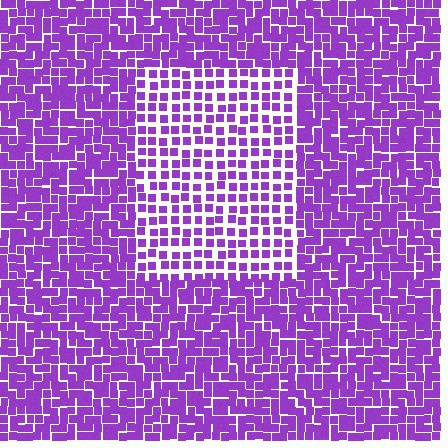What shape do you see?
I see a rectangle.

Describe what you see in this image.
The image contains small purple elements arranged at two different densities. A rectangle-shaped region is visible where the elements are less densely packed than the surrounding area.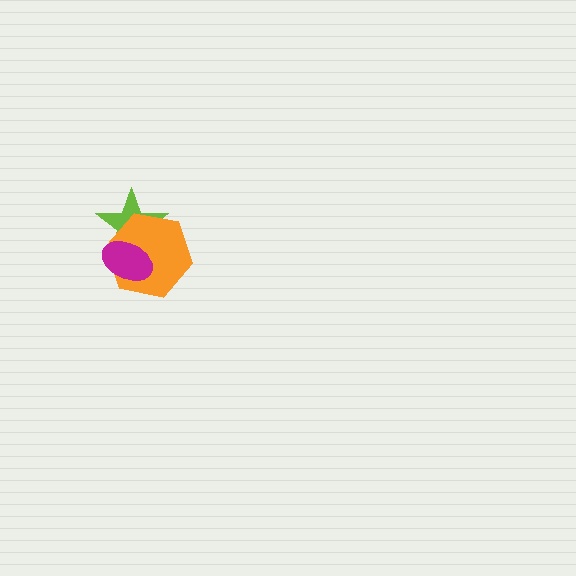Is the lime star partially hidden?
Yes, it is partially covered by another shape.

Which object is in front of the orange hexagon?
The magenta ellipse is in front of the orange hexagon.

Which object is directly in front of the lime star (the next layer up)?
The orange hexagon is directly in front of the lime star.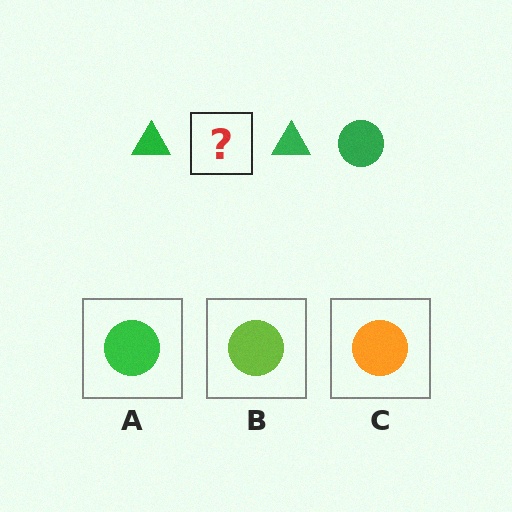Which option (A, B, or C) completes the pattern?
A.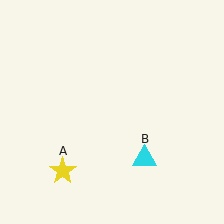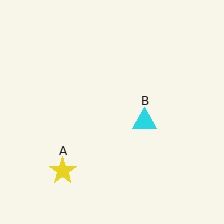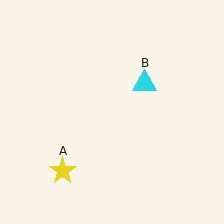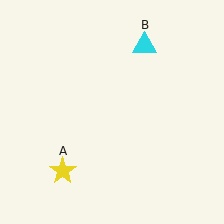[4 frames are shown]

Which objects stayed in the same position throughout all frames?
Yellow star (object A) remained stationary.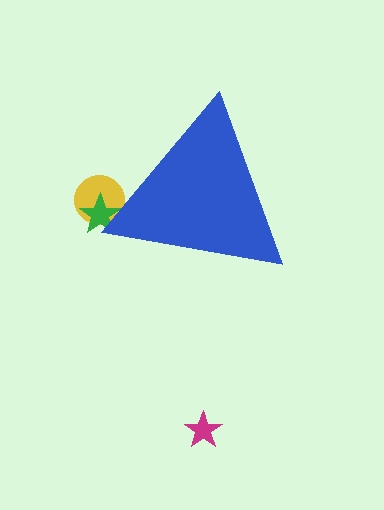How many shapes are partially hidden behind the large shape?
2 shapes are partially hidden.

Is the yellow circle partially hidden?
Yes, the yellow circle is partially hidden behind the blue triangle.